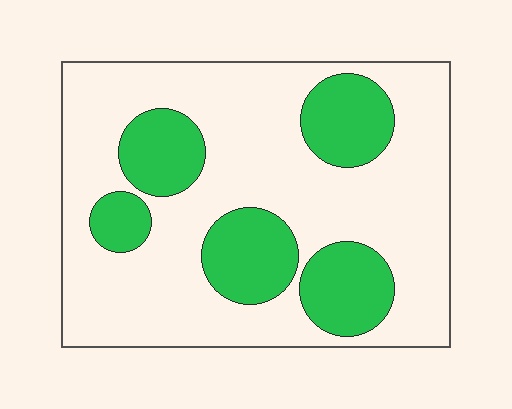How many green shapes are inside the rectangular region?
5.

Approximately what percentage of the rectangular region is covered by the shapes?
Approximately 30%.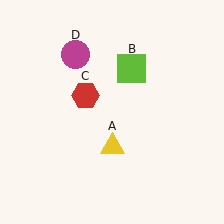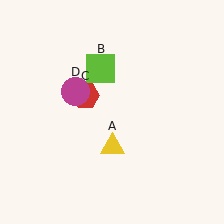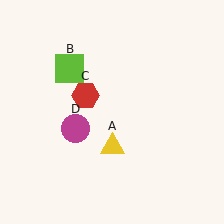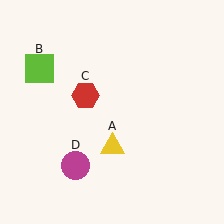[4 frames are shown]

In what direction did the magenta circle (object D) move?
The magenta circle (object D) moved down.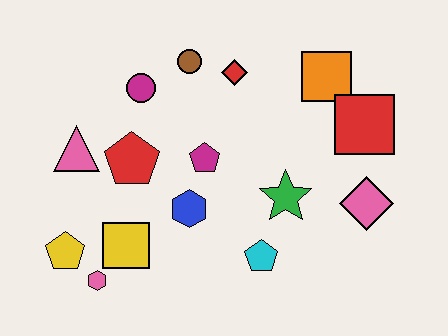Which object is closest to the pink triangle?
The red pentagon is closest to the pink triangle.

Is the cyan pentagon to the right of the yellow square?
Yes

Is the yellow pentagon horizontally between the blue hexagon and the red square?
No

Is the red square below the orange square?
Yes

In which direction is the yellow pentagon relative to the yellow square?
The yellow pentagon is to the left of the yellow square.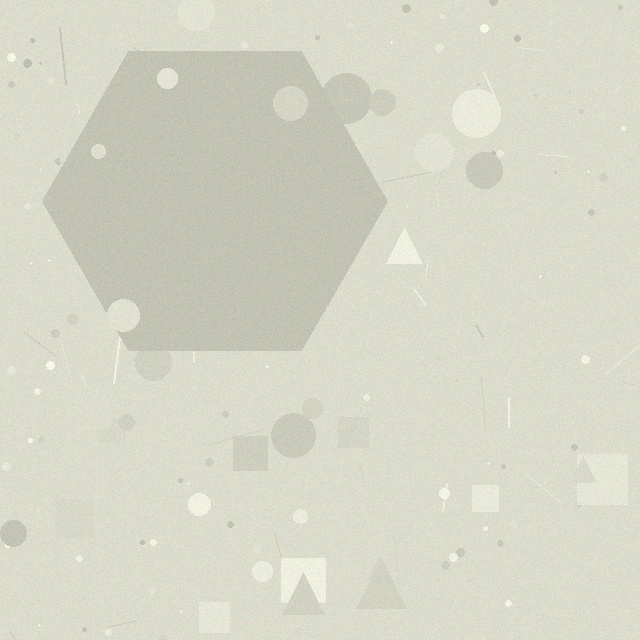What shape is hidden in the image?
A hexagon is hidden in the image.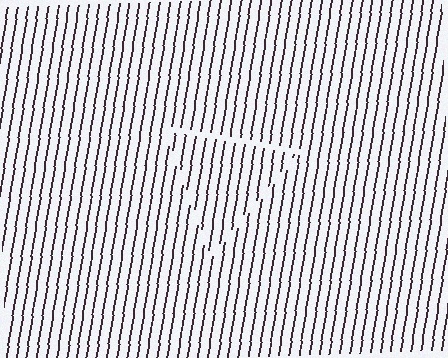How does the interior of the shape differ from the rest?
The interior of the shape contains the same grating, shifted by half a period — the contour is defined by the phase discontinuity where line-ends from the inner and outer gratings abut.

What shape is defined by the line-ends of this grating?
An illusory triangle. The interior of the shape contains the same grating, shifted by half a period — the contour is defined by the phase discontinuity where line-ends from the inner and outer gratings abut.